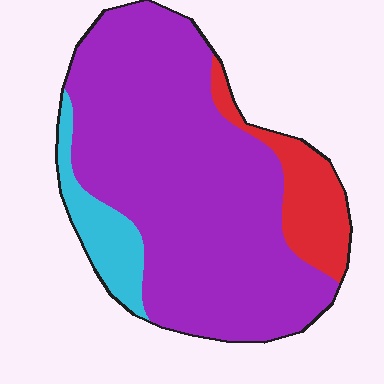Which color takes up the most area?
Purple, at roughly 75%.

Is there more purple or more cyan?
Purple.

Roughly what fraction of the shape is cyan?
Cyan takes up less than a quarter of the shape.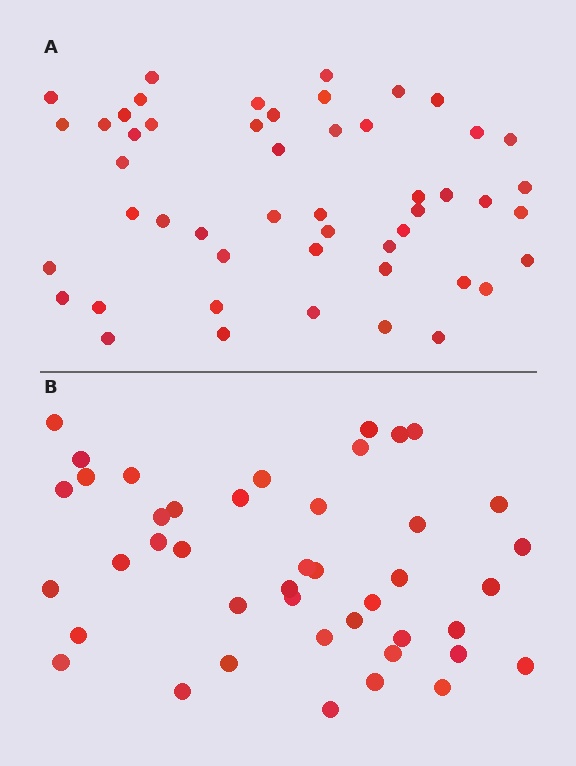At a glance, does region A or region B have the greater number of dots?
Region A (the top region) has more dots.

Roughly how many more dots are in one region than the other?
Region A has roughly 8 or so more dots than region B.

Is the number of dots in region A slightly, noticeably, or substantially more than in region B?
Region A has only slightly more — the two regions are fairly close. The ratio is roughly 1.2 to 1.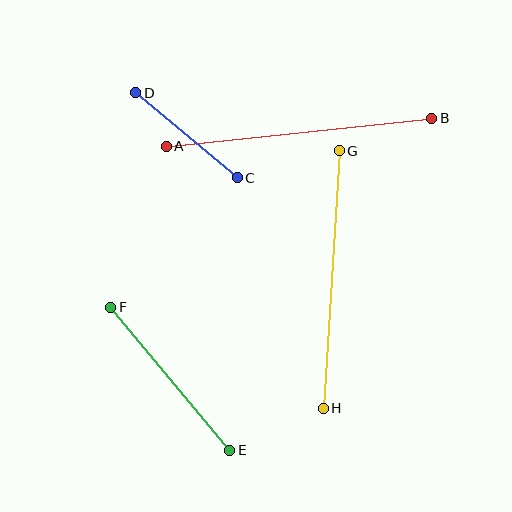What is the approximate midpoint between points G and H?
The midpoint is at approximately (331, 280) pixels.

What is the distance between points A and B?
The distance is approximately 267 pixels.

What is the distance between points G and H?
The distance is approximately 258 pixels.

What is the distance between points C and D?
The distance is approximately 133 pixels.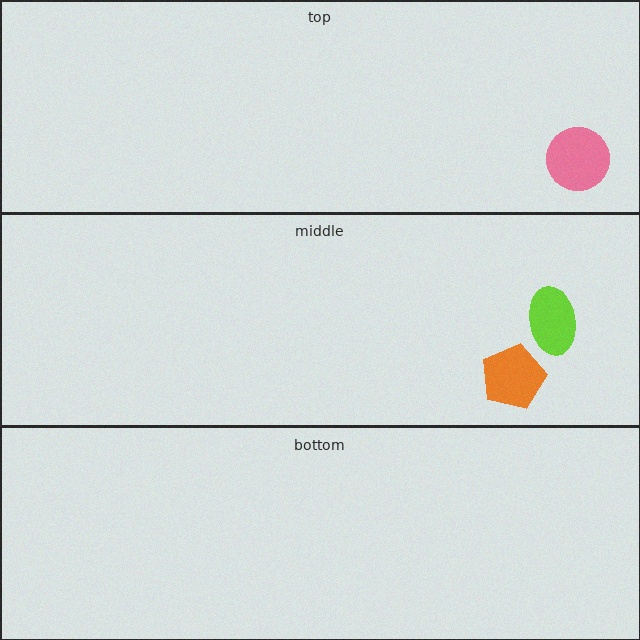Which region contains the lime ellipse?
The middle region.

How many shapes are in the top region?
1.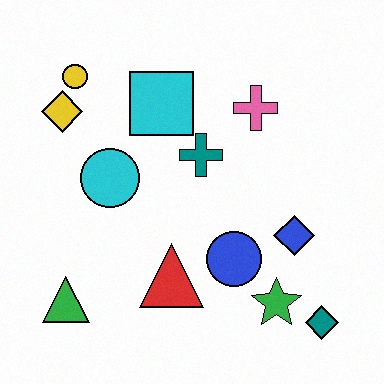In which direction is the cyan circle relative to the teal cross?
The cyan circle is to the left of the teal cross.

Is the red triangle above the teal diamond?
Yes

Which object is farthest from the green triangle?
The pink cross is farthest from the green triangle.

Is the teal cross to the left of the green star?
Yes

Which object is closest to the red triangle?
The blue circle is closest to the red triangle.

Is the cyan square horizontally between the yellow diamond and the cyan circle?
No